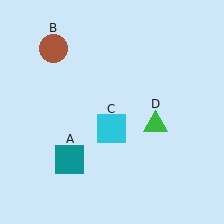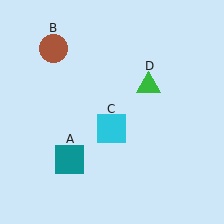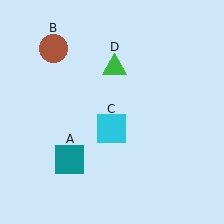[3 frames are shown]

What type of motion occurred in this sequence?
The green triangle (object D) rotated counterclockwise around the center of the scene.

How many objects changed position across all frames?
1 object changed position: green triangle (object D).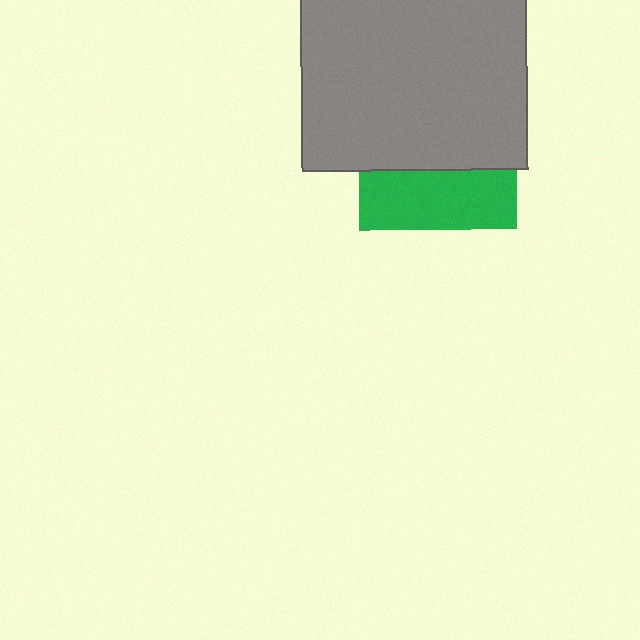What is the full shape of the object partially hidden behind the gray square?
The partially hidden object is a green square.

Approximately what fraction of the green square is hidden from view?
Roughly 62% of the green square is hidden behind the gray square.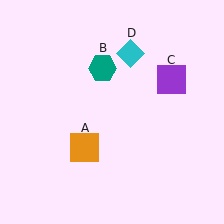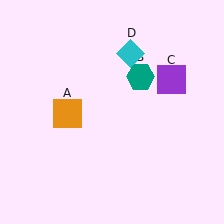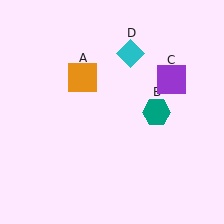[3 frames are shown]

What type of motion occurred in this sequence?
The orange square (object A), teal hexagon (object B) rotated clockwise around the center of the scene.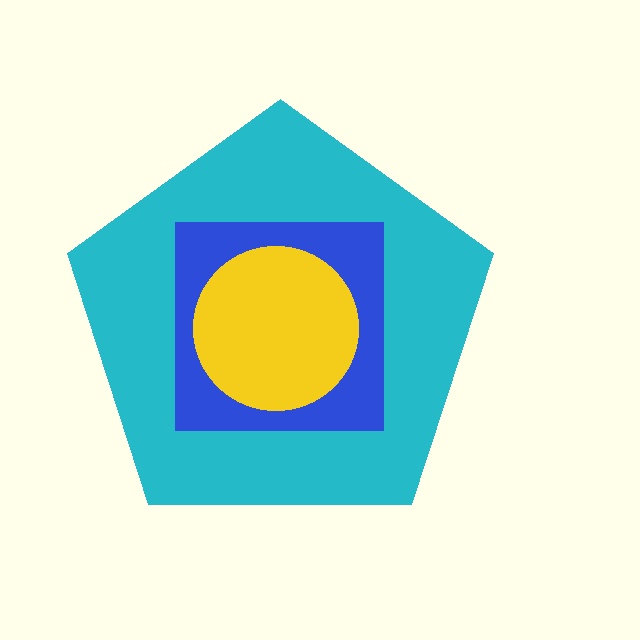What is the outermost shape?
The cyan pentagon.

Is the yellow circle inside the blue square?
Yes.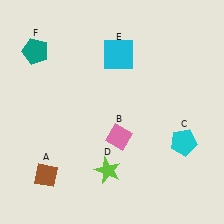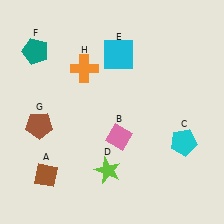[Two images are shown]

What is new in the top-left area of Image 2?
An orange cross (H) was added in the top-left area of Image 2.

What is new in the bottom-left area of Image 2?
A brown pentagon (G) was added in the bottom-left area of Image 2.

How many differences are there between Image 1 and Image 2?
There are 2 differences between the two images.